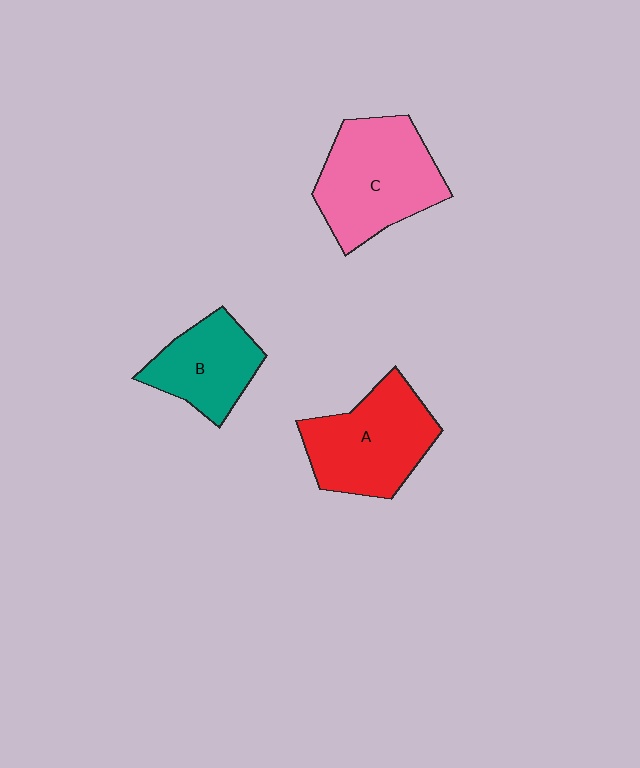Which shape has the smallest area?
Shape B (teal).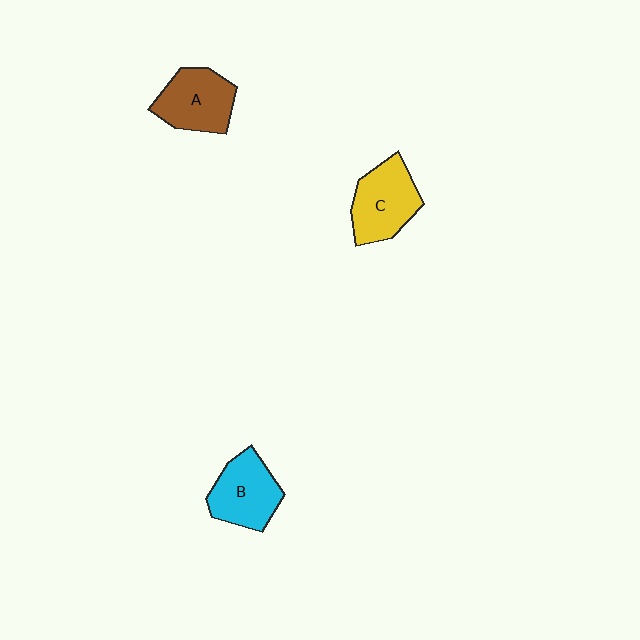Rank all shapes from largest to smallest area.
From largest to smallest: C (yellow), B (cyan), A (brown).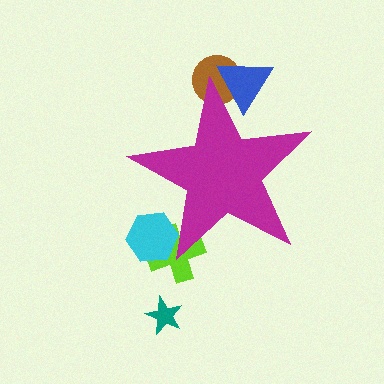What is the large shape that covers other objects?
A magenta star.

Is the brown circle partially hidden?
Yes, the brown circle is partially hidden behind the magenta star.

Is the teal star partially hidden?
No, the teal star is fully visible.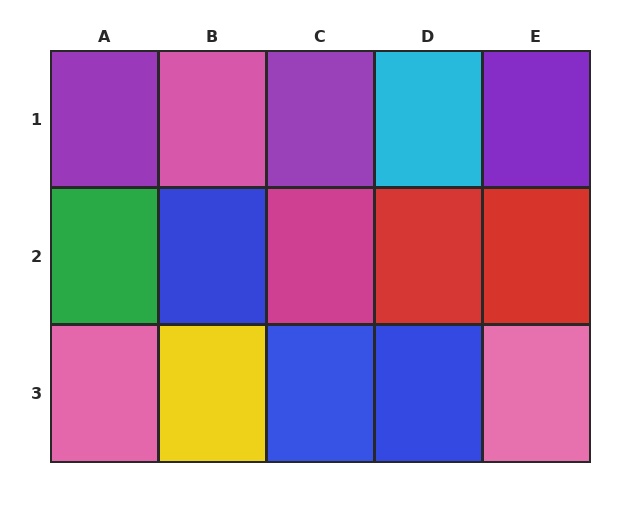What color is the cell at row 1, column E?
Purple.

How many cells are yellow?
1 cell is yellow.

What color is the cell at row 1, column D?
Cyan.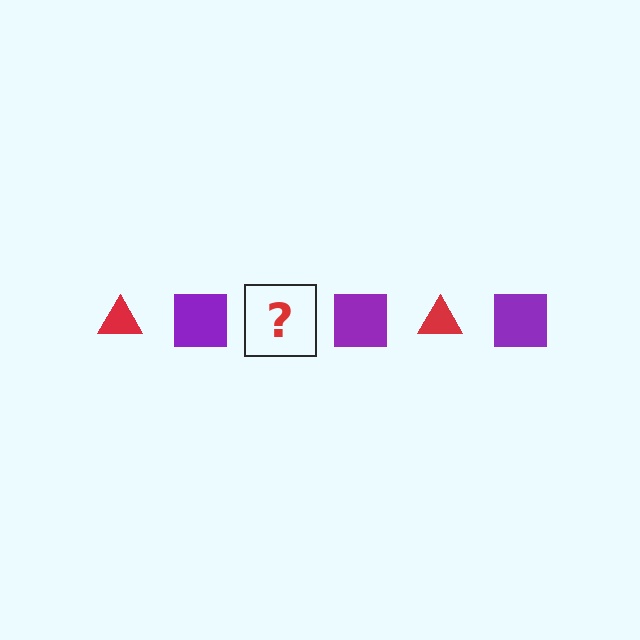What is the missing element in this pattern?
The missing element is a red triangle.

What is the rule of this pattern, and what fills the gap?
The rule is that the pattern alternates between red triangle and purple square. The gap should be filled with a red triangle.